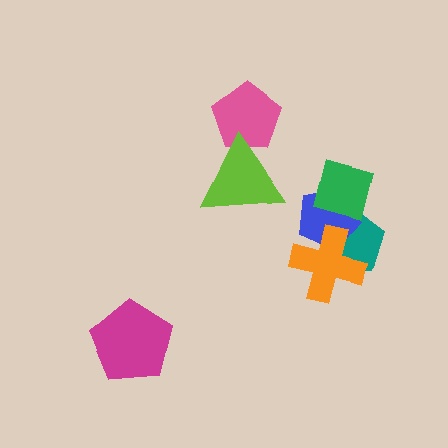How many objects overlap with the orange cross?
2 objects overlap with the orange cross.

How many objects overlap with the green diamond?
2 objects overlap with the green diamond.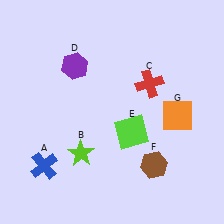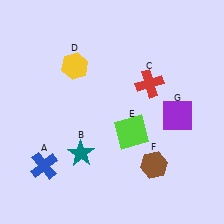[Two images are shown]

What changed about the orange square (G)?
In Image 1, G is orange. In Image 2, it changed to purple.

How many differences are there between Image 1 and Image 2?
There are 3 differences between the two images.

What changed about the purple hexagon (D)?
In Image 1, D is purple. In Image 2, it changed to yellow.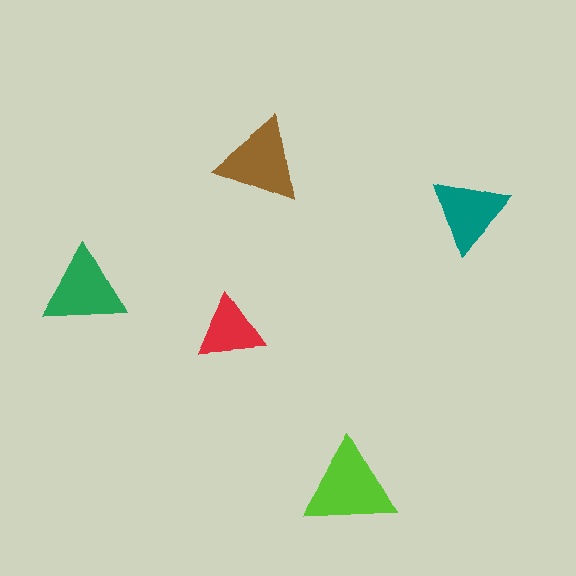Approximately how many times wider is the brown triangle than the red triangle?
About 1.5 times wider.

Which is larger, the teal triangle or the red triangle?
The teal one.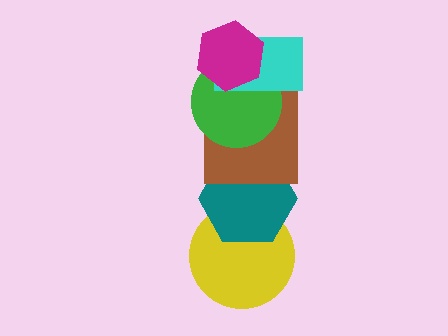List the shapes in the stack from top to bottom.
From top to bottom: the magenta hexagon, the cyan rectangle, the green circle, the brown square, the teal hexagon, the yellow circle.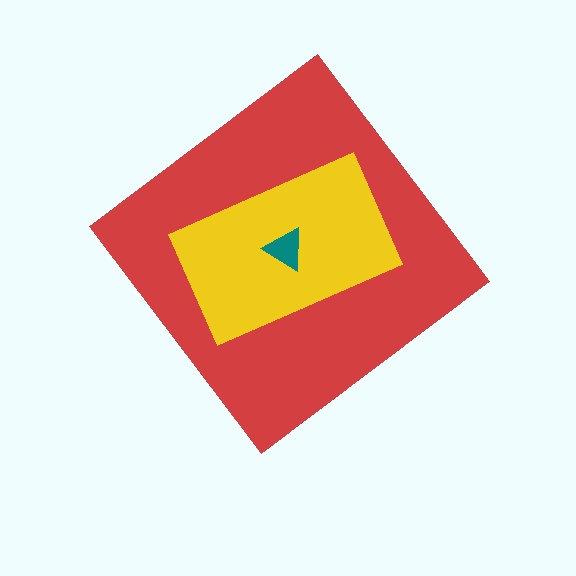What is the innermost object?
The teal triangle.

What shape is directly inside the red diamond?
The yellow rectangle.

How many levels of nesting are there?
3.